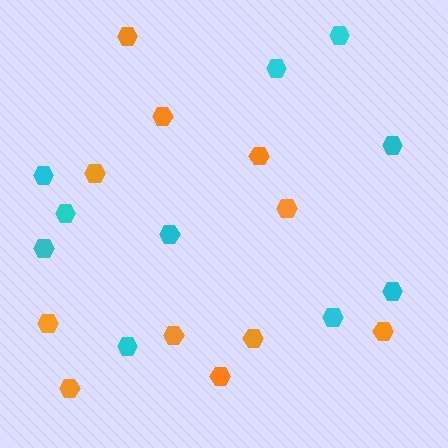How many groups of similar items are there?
There are 2 groups: one group of orange hexagons (11) and one group of cyan hexagons (10).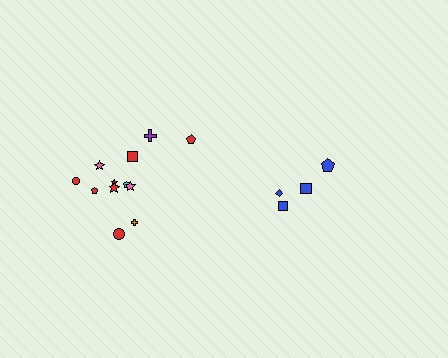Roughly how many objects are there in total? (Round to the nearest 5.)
Roughly 15 objects in total.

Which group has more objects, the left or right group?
The left group.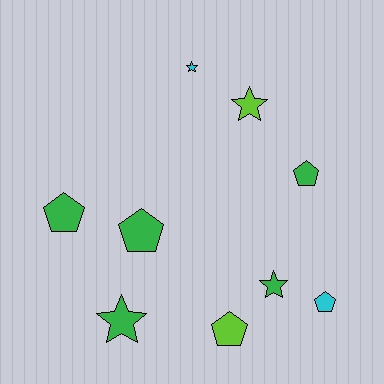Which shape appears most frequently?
Pentagon, with 5 objects.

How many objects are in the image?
There are 9 objects.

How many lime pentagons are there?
There is 1 lime pentagon.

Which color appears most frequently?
Green, with 5 objects.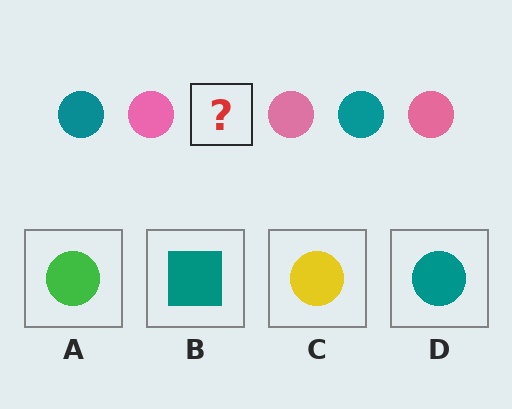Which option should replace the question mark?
Option D.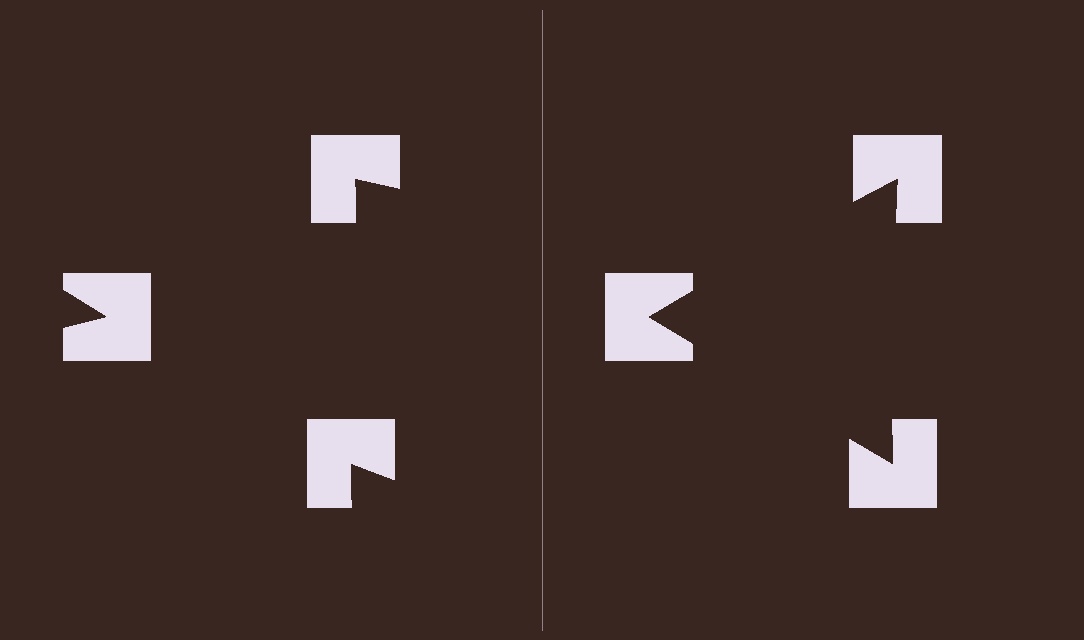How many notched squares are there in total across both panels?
6 — 3 on each side.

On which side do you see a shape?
An illusory triangle appears on the right side. On the left side the wedge cuts are rotated, so no coherent shape forms.